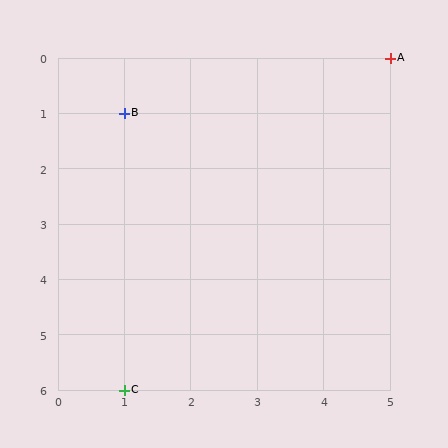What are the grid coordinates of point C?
Point C is at grid coordinates (1, 6).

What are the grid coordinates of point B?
Point B is at grid coordinates (1, 1).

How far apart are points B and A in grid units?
Points B and A are 4 columns and 1 row apart (about 4.1 grid units diagonally).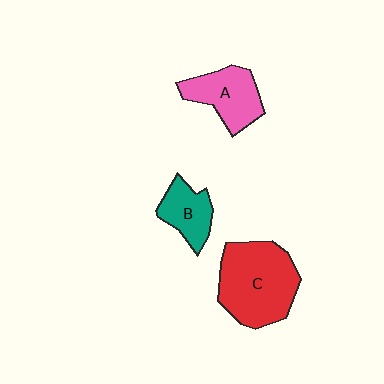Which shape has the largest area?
Shape C (red).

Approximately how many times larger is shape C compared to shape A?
Approximately 1.6 times.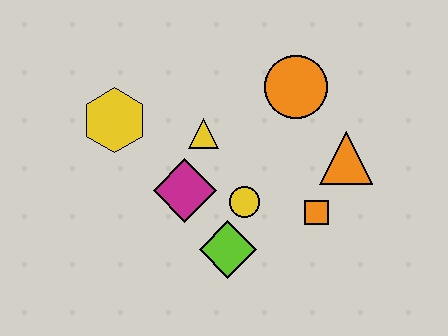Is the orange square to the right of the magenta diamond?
Yes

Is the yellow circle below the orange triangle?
Yes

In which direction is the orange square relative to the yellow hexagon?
The orange square is to the right of the yellow hexagon.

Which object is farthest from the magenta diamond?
The orange triangle is farthest from the magenta diamond.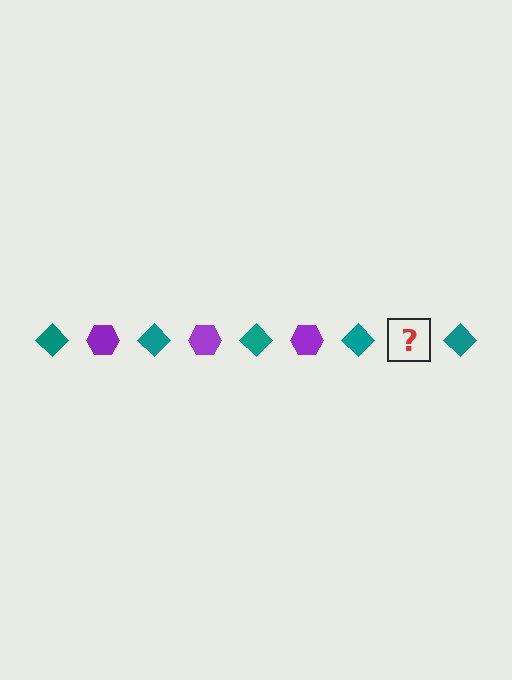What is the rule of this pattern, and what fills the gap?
The rule is that the pattern alternates between teal diamond and purple hexagon. The gap should be filled with a purple hexagon.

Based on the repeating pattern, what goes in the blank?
The blank should be a purple hexagon.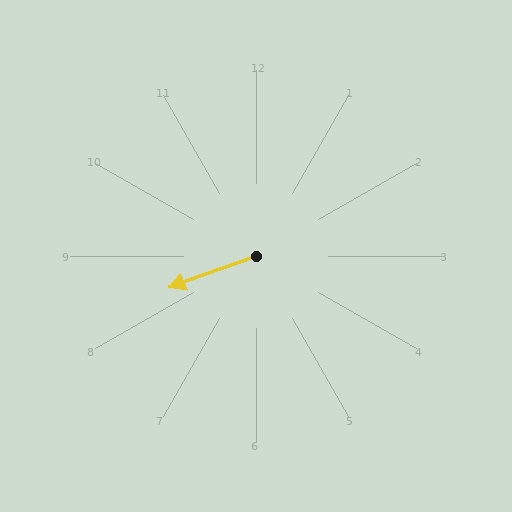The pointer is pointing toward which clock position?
Roughly 8 o'clock.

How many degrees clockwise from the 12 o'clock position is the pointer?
Approximately 250 degrees.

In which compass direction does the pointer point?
West.